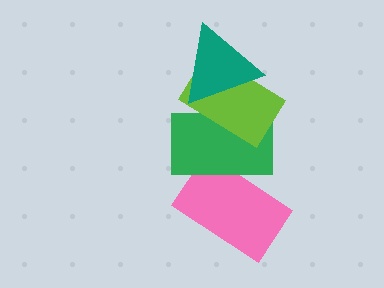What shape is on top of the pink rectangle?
The green rectangle is on top of the pink rectangle.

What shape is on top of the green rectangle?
The lime rectangle is on top of the green rectangle.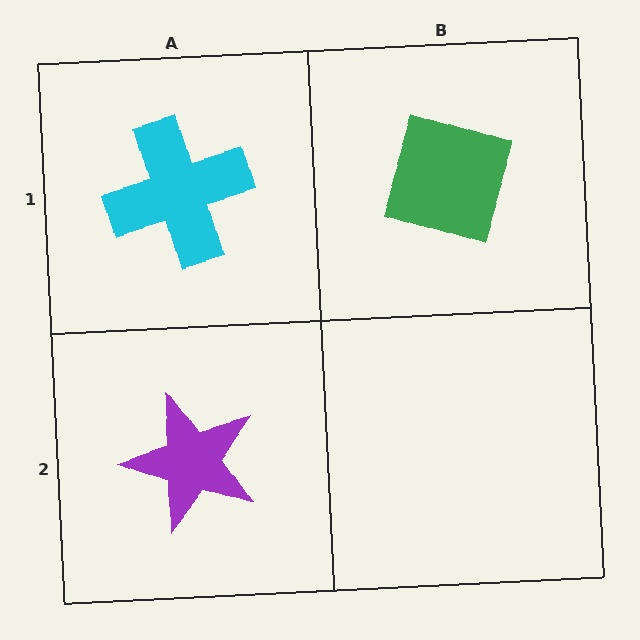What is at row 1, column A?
A cyan cross.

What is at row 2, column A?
A purple star.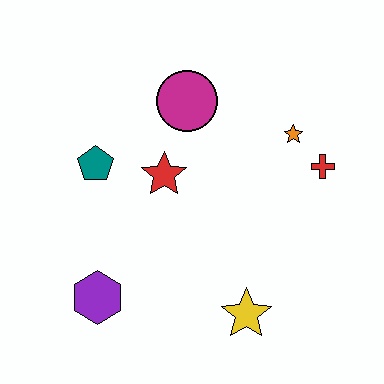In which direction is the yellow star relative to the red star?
The yellow star is below the red star.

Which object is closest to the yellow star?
The purple hexagon is closest to the yellow star.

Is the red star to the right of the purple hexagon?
Yes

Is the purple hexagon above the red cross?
No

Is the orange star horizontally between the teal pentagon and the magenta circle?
No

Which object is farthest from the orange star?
The purple hexagon is farthest from the orange star.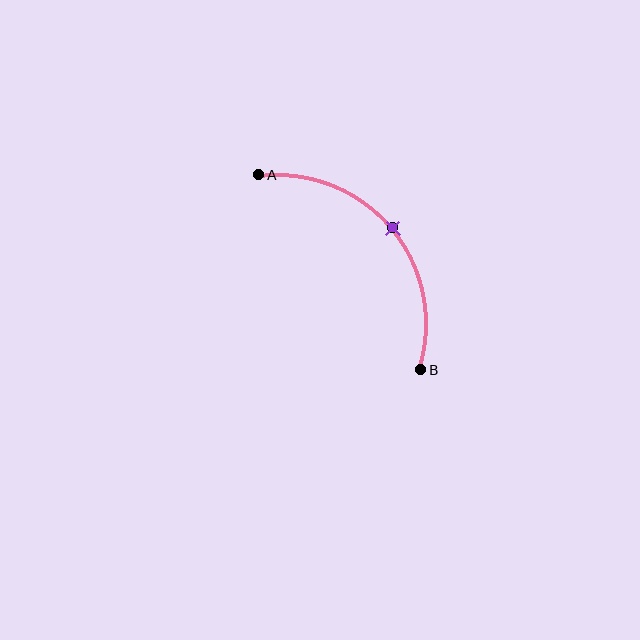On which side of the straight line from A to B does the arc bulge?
The arc bulges above and to the right of the straight line connecting A and B.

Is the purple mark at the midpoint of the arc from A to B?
Yes. The purple mark lies on the arc at equal arc-length from both A and B — it is the arc midpoint.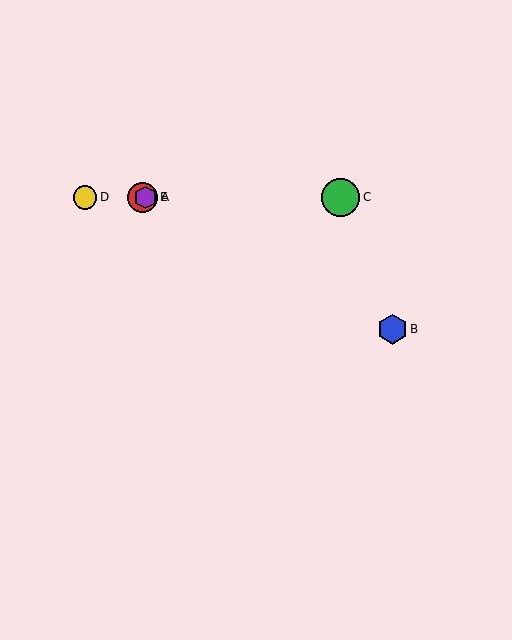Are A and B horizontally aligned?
No, A is at y≈197 and B is at y≈329.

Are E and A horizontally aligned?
Yes, both are at y≈197.